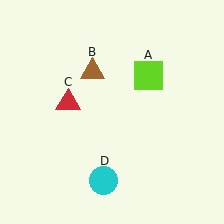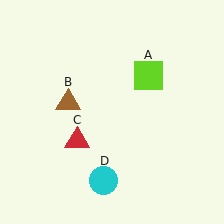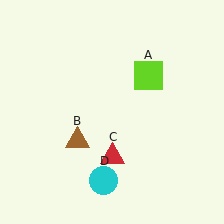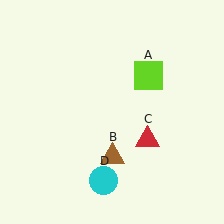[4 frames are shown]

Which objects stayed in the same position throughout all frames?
Lime square (object A) and cyan circle (object D) remained stationary.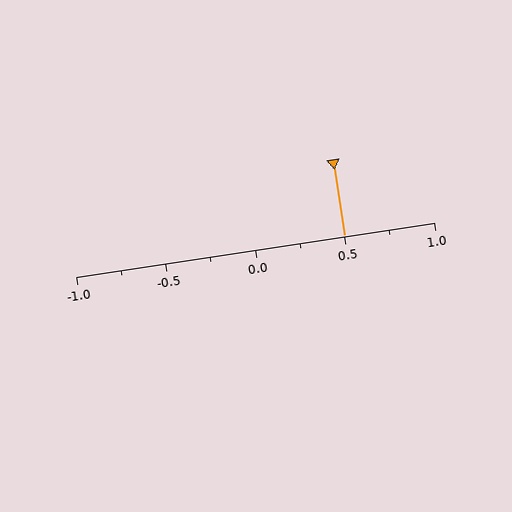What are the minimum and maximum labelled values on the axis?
The axis runs from -1.0 to 1.0.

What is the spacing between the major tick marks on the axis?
The major ticks are spaced 0.5 apart.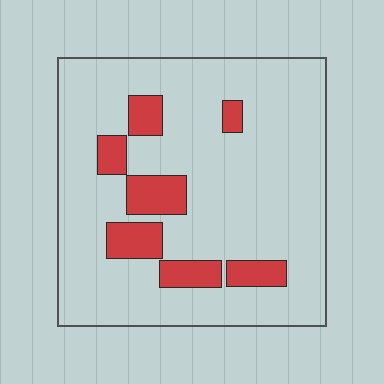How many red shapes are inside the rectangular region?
7.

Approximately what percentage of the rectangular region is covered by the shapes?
Approximately 15%.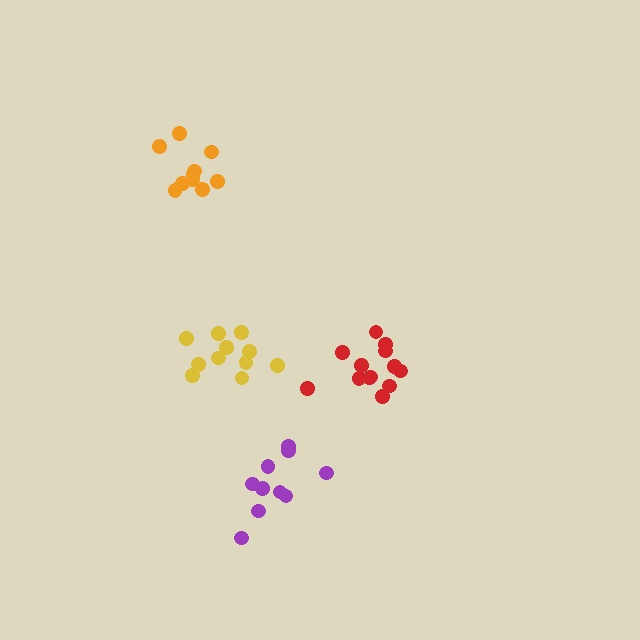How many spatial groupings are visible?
There are 4 spatial groupings.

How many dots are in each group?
Group 1: 12 dots, Group 2: 13 dots, Group 3: 10 dots, Group 4: 10 dots (45 total).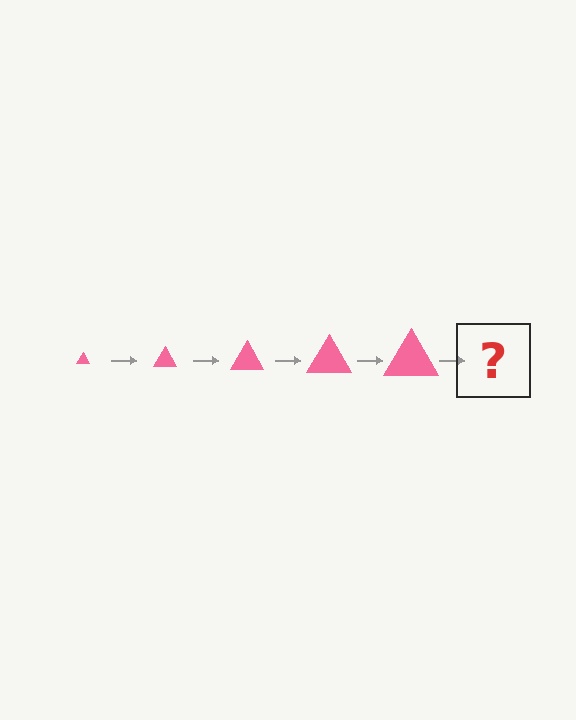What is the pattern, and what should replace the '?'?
The pattern is that the triangle gets progressively larger each step. The '?' should be a pink triangle, larger than the previous one.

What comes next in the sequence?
The next element should be a pink triangle, larger than the previous one.